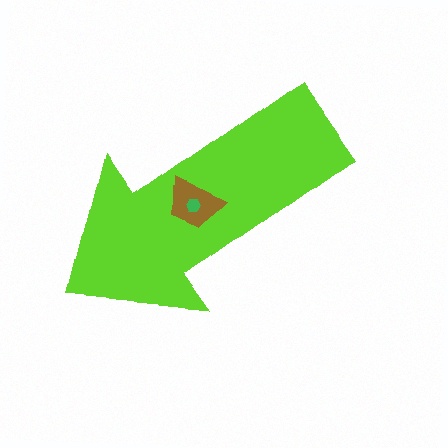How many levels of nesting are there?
3.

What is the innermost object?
The green hexagon.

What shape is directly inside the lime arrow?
The brown trapezoid.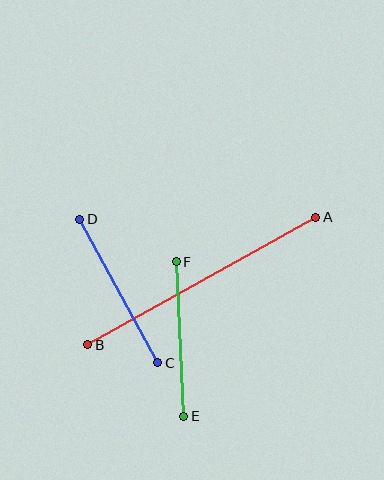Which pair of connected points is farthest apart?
Points A and B are farthest apart.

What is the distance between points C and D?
The distance is approximately 163 pixels.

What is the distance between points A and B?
The distance is approximately 261 pixels.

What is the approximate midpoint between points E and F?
The midpoint is at approximately (180, 339) pixels.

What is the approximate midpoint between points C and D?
The midpoint is at approximately (119, 291) pixels.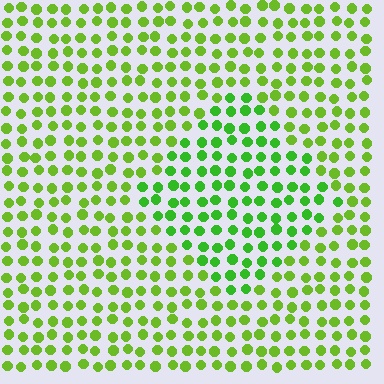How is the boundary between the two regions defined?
The boundary is defined purely by a slight shift in hue (about 23 degrees). Spacing, size, and orientation are identical on both sides.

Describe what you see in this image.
The image is filled with small lime elements in a uniform arrangement. A diamond-shaped region is visible where the elements are tinted to a slightly different hue, forming a subtle color boundary.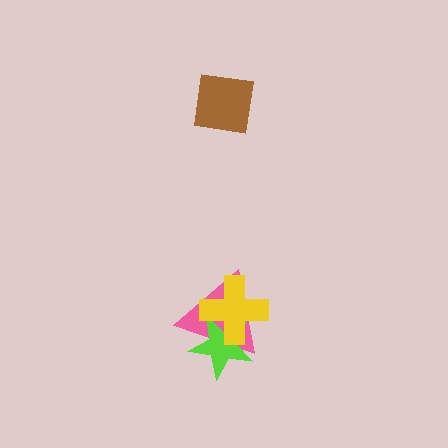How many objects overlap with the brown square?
0 objects overlap with the brown square.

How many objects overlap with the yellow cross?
2 objects overlap with the yellow cross.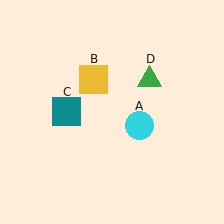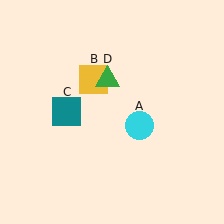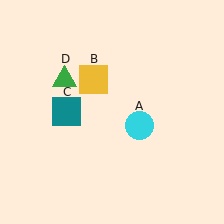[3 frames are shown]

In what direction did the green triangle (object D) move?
The green triangle (object D) moved left.